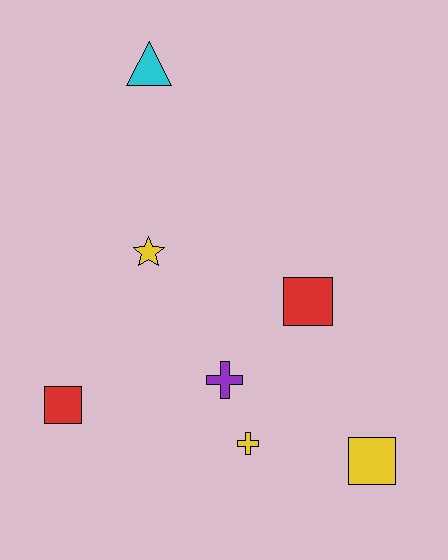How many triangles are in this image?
There is 1 triangle.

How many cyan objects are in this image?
There is 1 cyan object.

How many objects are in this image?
There are 7 objects.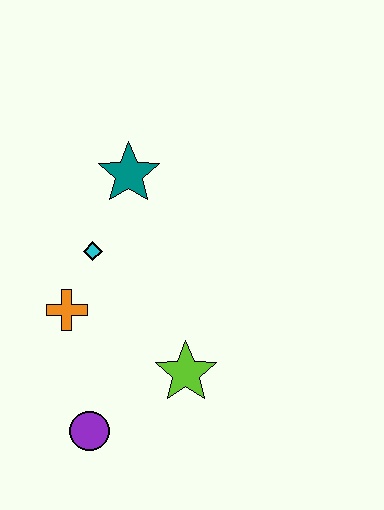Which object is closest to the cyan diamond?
The orange cross is closest to the cyan diamond.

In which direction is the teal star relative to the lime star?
The teal star is above the lime star.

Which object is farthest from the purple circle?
The teal star is farthest from the purple circle.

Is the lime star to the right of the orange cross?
Yes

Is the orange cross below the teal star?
Yes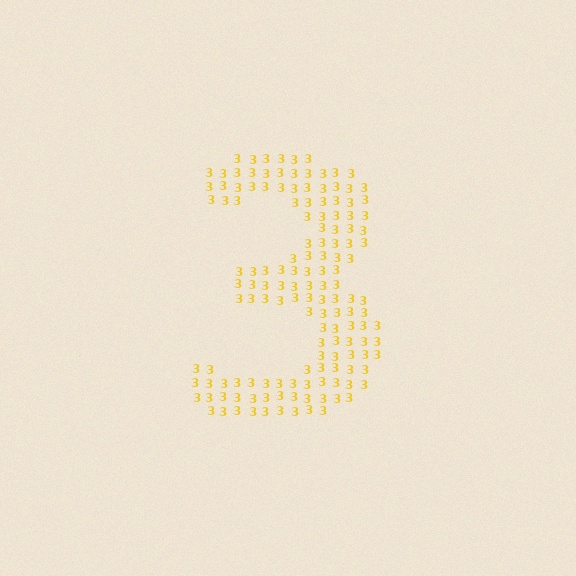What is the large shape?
The large shape is the digit 3.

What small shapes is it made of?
It is made of small digit 3's.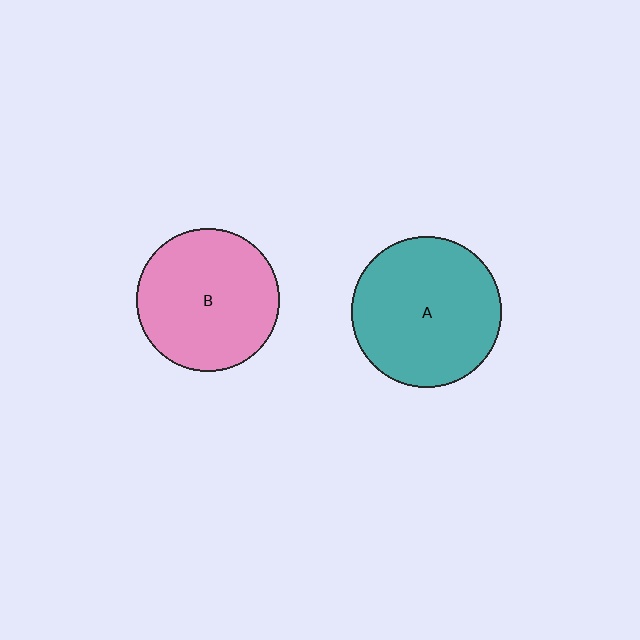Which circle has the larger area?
Circle A (teal).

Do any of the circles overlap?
No, none of the circles overlap.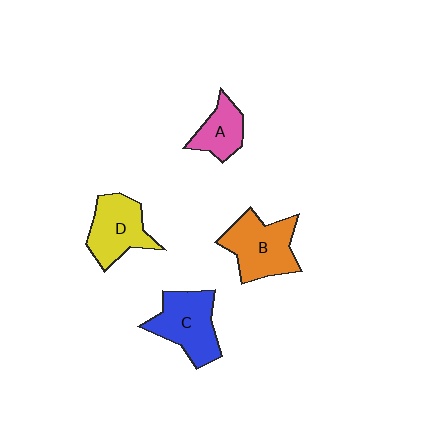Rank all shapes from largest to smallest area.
From largest to smallest: B (orange), C (blue), D (yellow), A (pink).